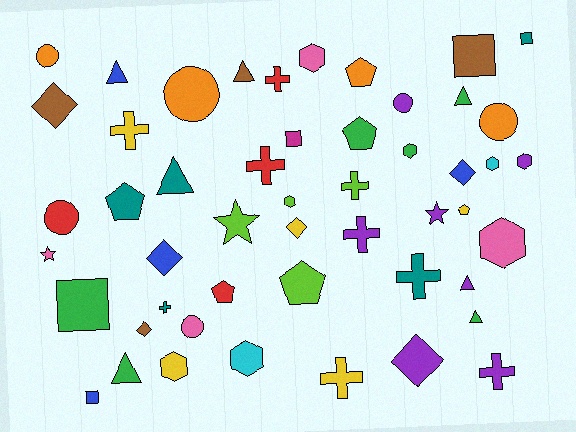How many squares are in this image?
There are 5 squares.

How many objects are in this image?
There are 50 objects.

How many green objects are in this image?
There are 6 green objects.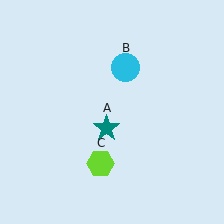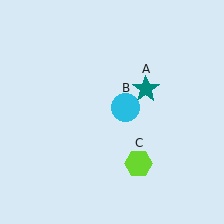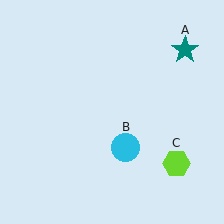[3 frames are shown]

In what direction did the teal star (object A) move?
The teal star (object A) moved up and to the right.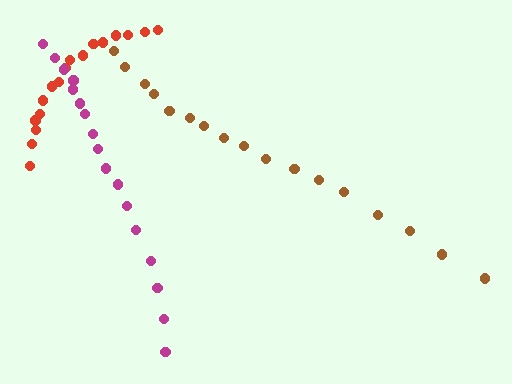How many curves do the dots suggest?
There are 3 distinct paths.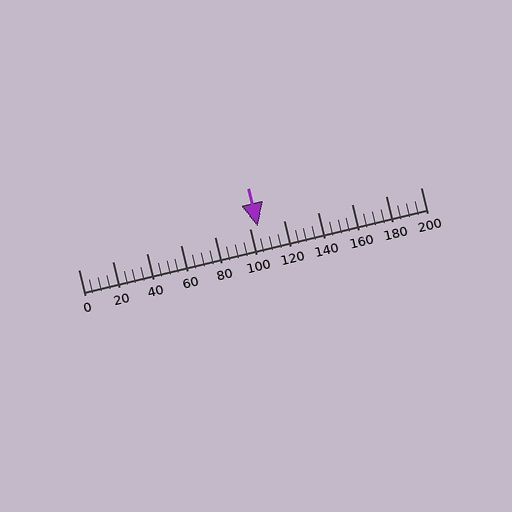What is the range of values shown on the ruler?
The ruler shows values from 0 to 200.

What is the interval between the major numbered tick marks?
The major tick marks are spaced 20 units apart.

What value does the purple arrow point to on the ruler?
The purple arrow points to approximately 105.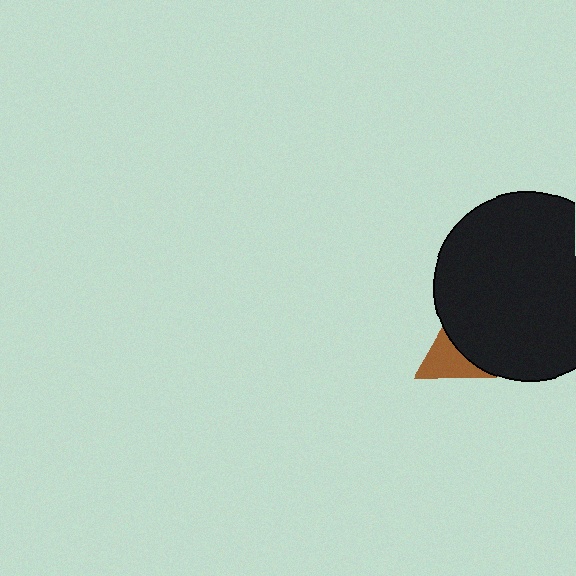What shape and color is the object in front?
The object in front is a black circle.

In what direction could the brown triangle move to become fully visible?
The brown triangle could move toward the lower-left. That would shift it out from behind the black circle entirely.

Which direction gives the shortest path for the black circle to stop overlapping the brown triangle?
Moving toward the upper-right gives the shortest separation.